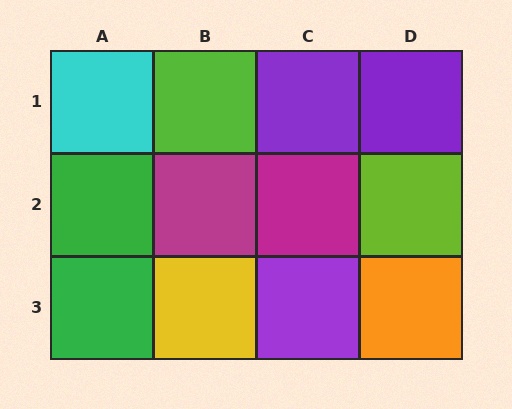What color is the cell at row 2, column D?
Lime.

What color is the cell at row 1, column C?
Purple.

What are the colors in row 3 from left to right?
Green, yellow, purple, orange.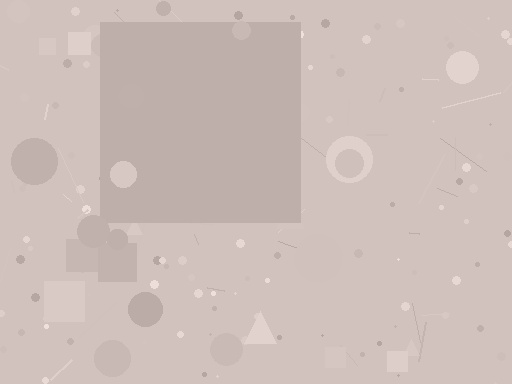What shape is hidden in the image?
A square is hidden in the image.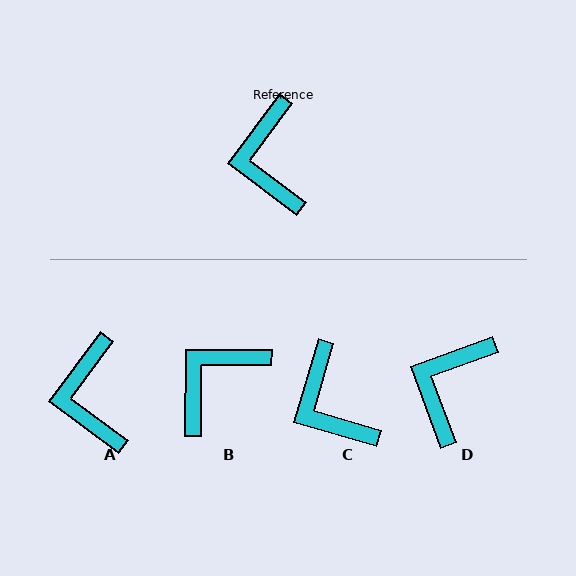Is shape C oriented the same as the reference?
No, it is off by about 20 degrees.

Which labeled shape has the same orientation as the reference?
A.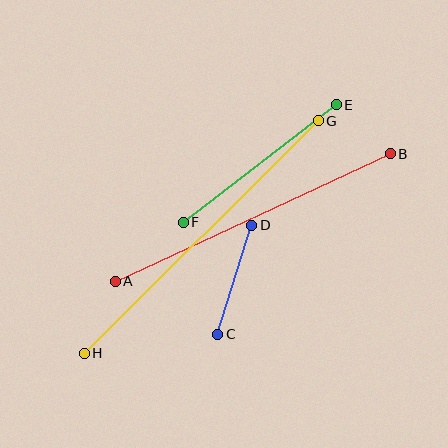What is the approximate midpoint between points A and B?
The midpoint is at approximately (253, 218) pixels.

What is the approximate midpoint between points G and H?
The midpoint is at approximately (201, 237) pixels.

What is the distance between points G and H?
The distance is approximately 330 pixels.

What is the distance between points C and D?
The distance is approximately 114 pixels.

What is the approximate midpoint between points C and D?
The midpoint is at approximately (235, 280) pixels.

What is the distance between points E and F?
The distance is approximately 193 pixels.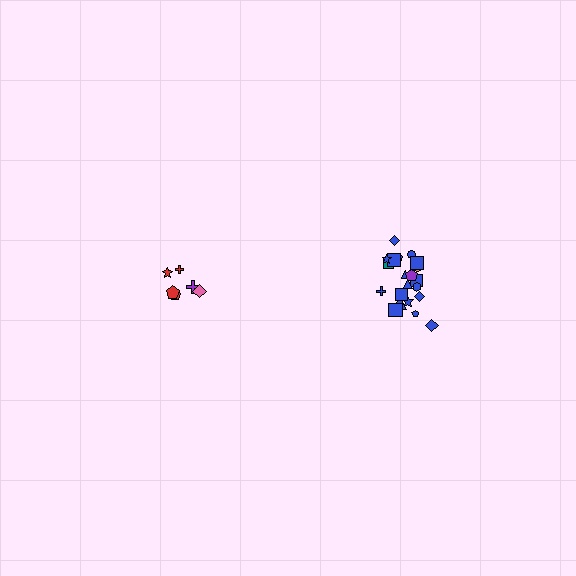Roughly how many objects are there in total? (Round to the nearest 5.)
Roughly 30 objects in total.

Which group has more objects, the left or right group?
The right group.